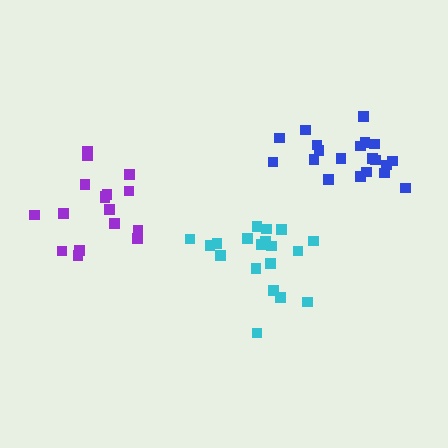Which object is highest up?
The blue cluster is topmost.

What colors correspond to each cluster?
The clusters are colored: cyan, purple, blue.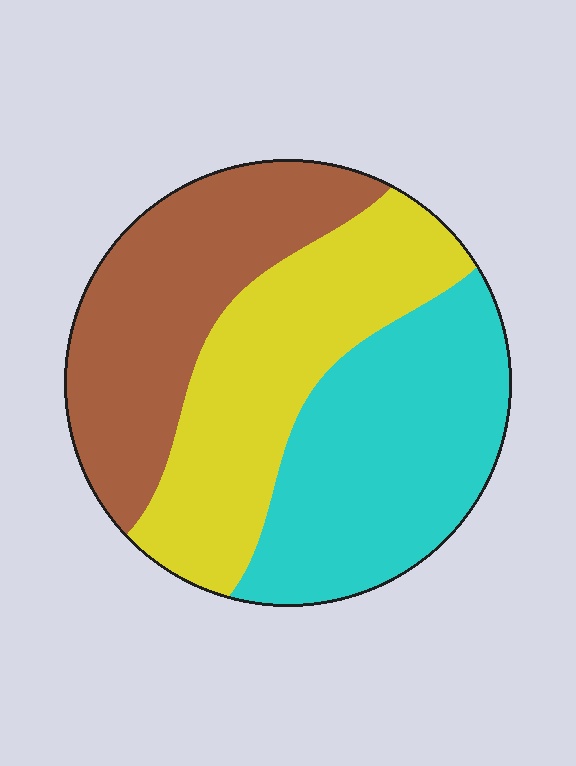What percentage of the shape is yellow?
Yellow takes up between a quarter and a half of the shape.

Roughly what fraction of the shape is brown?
Brown takes up about one third (1/3) of the shape.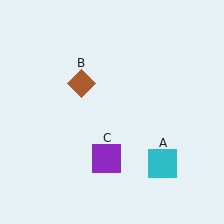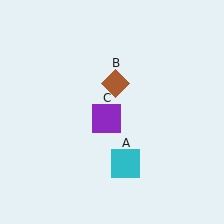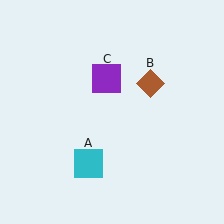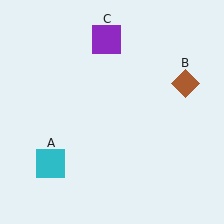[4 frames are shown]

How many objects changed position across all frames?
3 objects changed position: cyan square (object A), brown diamond (object B), purple square (object C).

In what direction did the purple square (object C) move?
The purple square (object C) moved up.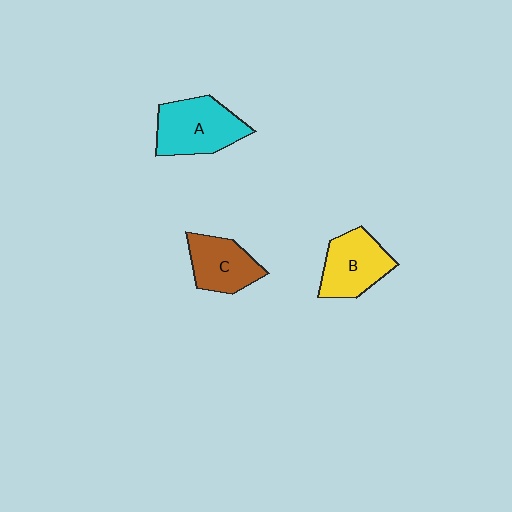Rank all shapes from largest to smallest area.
From largest to smallest: A (cyan), B (yellow), C (brown).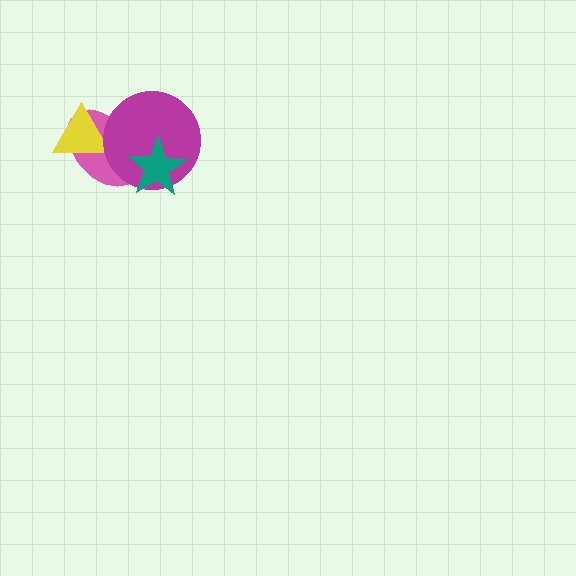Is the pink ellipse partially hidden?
Yes, it is partially covered by another shape.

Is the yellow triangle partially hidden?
Yes, it is partially covered by another shape.